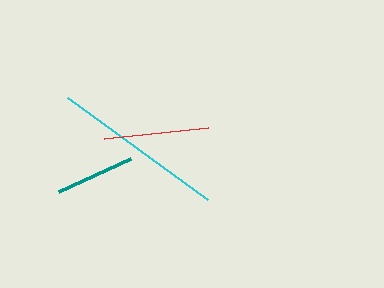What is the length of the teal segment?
The teal segment is approximately 80 pixels long.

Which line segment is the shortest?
The teal line is the shortest at approximately 80 pixels.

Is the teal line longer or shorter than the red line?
The red line is longer than the teal line.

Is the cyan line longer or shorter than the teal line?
The cyan line is longer than the teal line.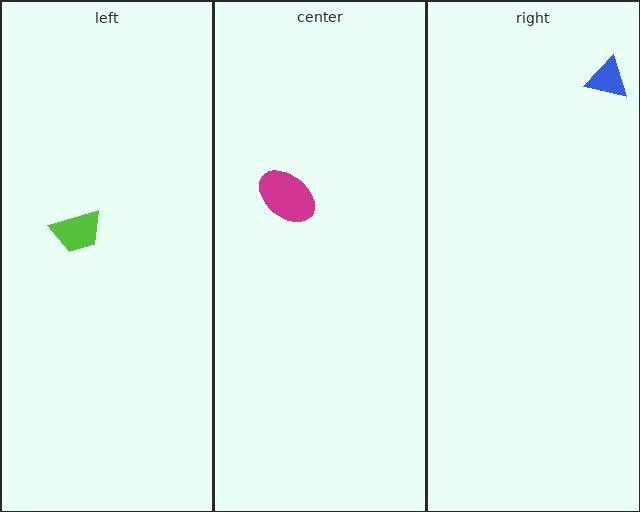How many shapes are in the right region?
1.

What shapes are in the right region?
The blue triangle.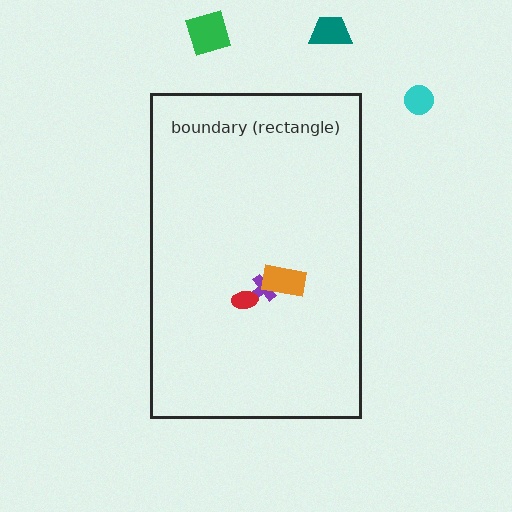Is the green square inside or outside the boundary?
Outside.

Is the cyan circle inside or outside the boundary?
Outside.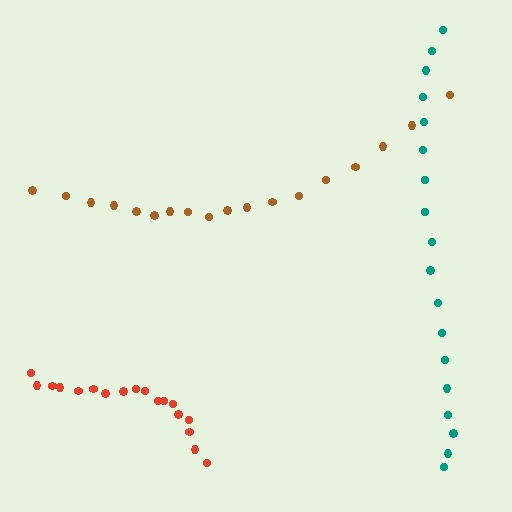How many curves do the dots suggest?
There are 3 distinct paths.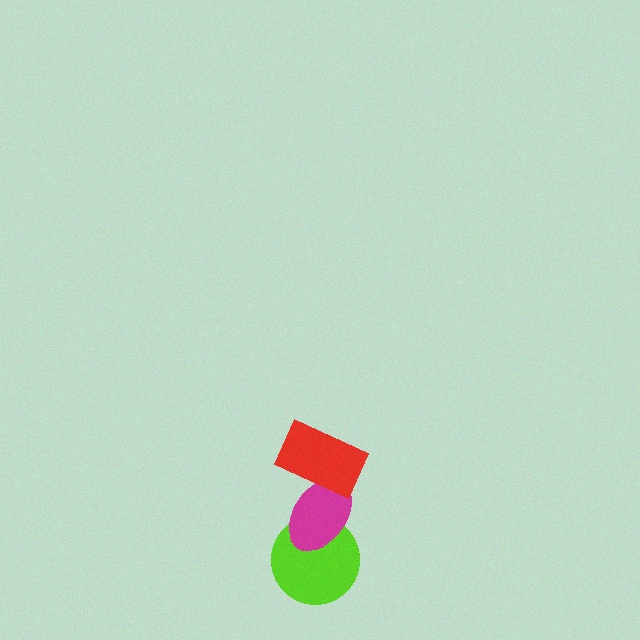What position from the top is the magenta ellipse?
The magenta ellipse is 2nd from the top.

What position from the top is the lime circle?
The lime circle is 3rd from the top.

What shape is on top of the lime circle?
The magenta ellipse is on top of the lime circle.